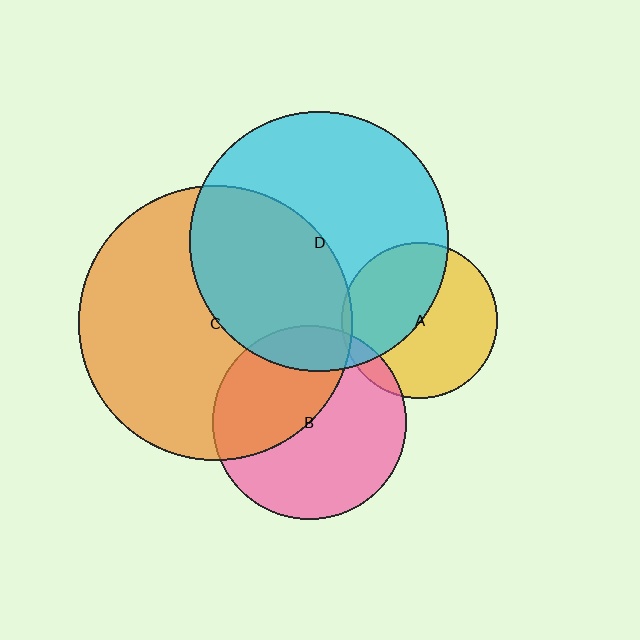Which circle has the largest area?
Circle C (orange).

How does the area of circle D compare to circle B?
Approximately 1.8 times.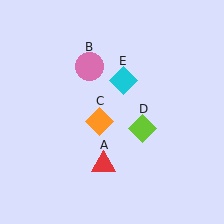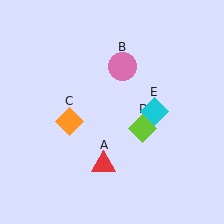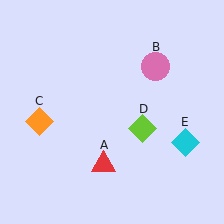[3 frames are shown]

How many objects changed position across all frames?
3 objects changed position: pink circle (object B), orange diamond (object C), cyan diamond (object E).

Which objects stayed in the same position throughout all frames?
Red triangle (object A) and lime diamond (object D) remained stationary.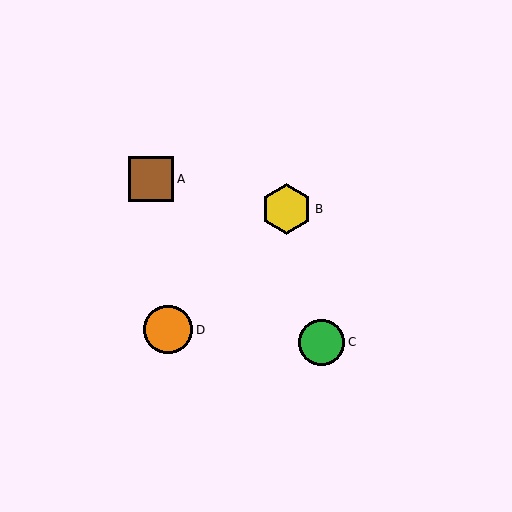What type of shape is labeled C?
Shape C is a green circle.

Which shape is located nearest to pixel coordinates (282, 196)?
The yellow hexagon (labeled B) at (287, 209) is nearest to that location.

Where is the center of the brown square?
The center of the brown square is at (151, 179).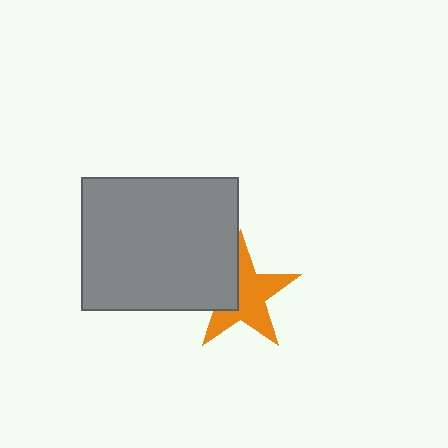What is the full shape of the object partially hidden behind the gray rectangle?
The partially hidden object is an orange star.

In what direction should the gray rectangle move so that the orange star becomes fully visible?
The gray rectangle should move left. That is the shortest direction to clear the overlap and leave the orange star fully visible.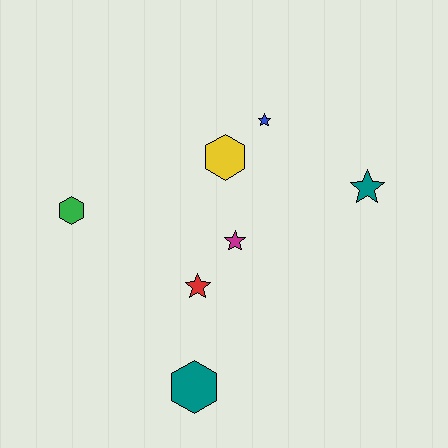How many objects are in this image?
There are 7 objects.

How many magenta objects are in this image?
There is 1 magenta object.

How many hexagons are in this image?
There are 3 hexagons.